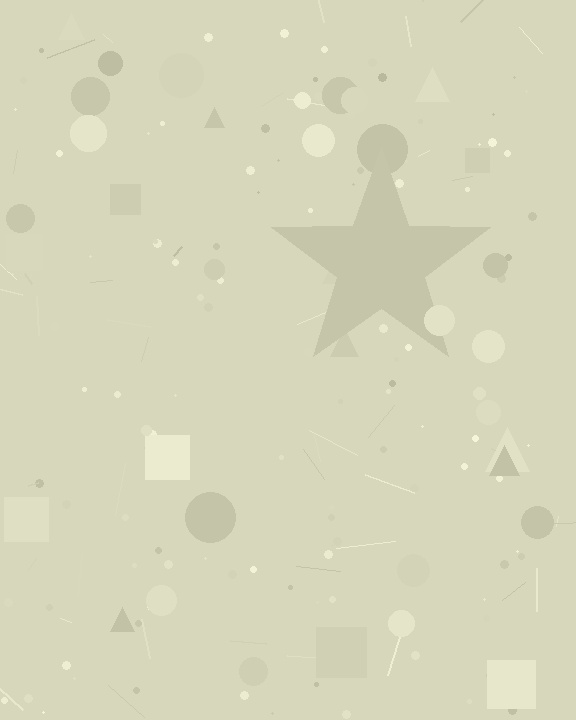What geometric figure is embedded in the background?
A star is embedded in the background.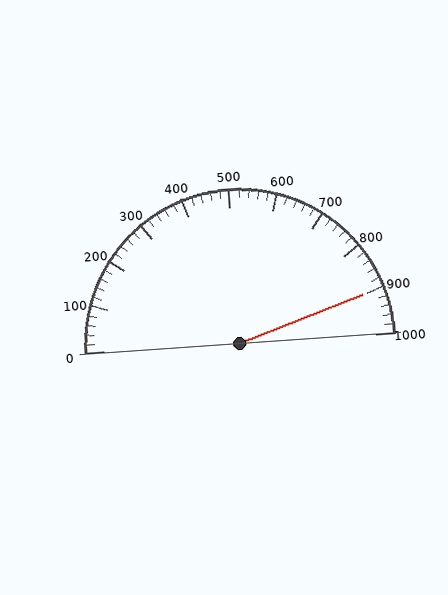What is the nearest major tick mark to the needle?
The nearest major tick mark is 900.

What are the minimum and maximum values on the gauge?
The gauge ranges from 0 to 1000.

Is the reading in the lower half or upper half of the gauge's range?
The reading is in the upper half of the range (0 to 1000).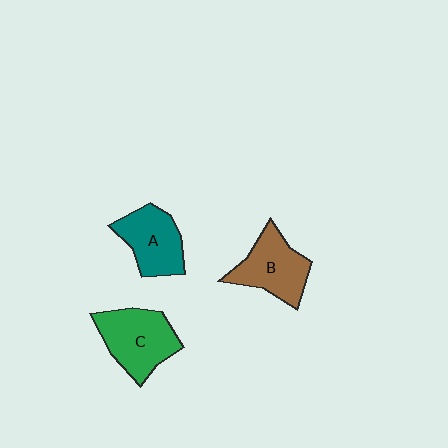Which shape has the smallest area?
Shape A (teal).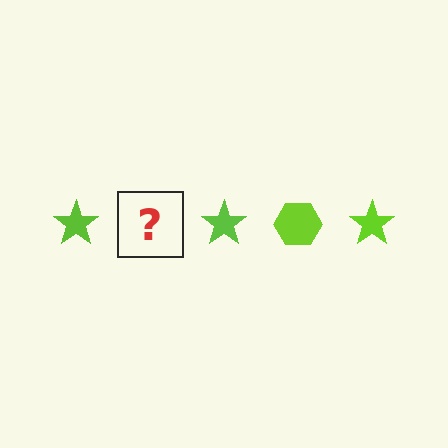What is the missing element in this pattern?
The missing element is a lime hexagon.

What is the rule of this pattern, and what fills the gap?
The rule is that the pattern cycles through star, hexagon shapes in lime. The gap should be filled with a lime hexagon.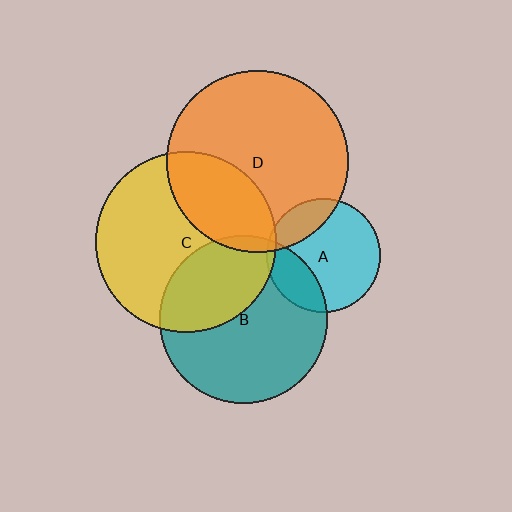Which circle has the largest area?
Circle D (orange).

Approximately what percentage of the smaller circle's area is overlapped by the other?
Approximately 5%.